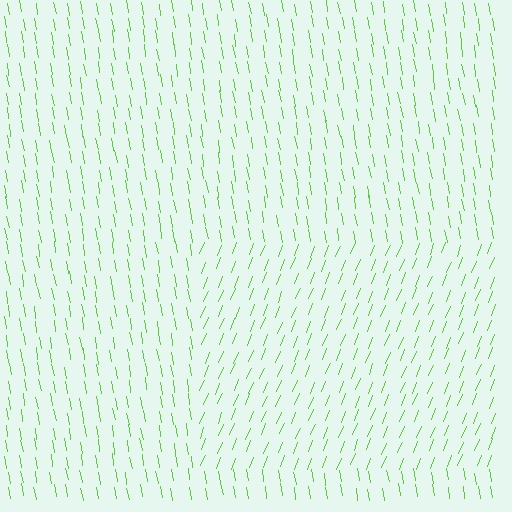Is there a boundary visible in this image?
Yes, there is a texture boundary formed by a change in line orientation.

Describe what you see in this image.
The image is filled with small lime line segments. A rectangle region in the image has lines oriented differently from the surrounding lines, creating a visible texture boundary.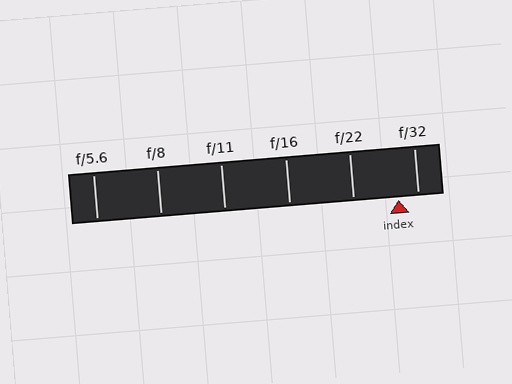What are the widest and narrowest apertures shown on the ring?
The widest aperture shown is f/5.6 and the narrowest is f/32.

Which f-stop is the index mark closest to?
The index mark is closest to f/32.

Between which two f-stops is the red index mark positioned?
The index mark is between f/22 and f/32.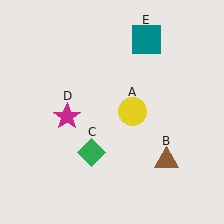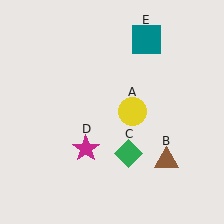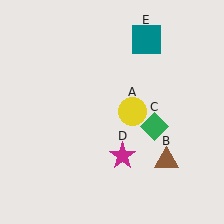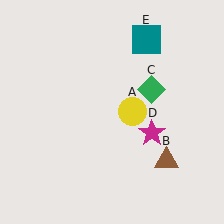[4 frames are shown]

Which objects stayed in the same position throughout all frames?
Yellow circle (object A) and brown triangle (object B) and teal square (object E) remained stationary.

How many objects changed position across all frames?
2 objects changed position: green diamond (object C), magenta star (object D).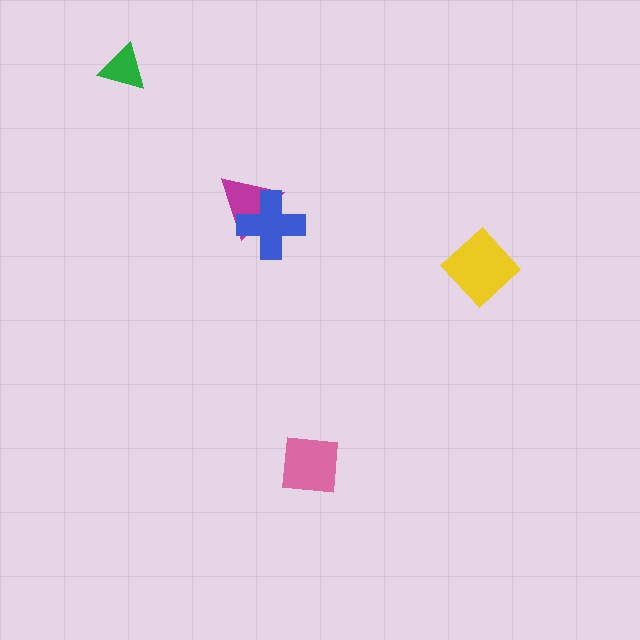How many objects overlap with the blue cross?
1 object overlaps with the blue cross.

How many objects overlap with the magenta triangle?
1 object overlaps with the magenta triangle.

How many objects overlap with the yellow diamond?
0 objects overlap with the yellow diamond.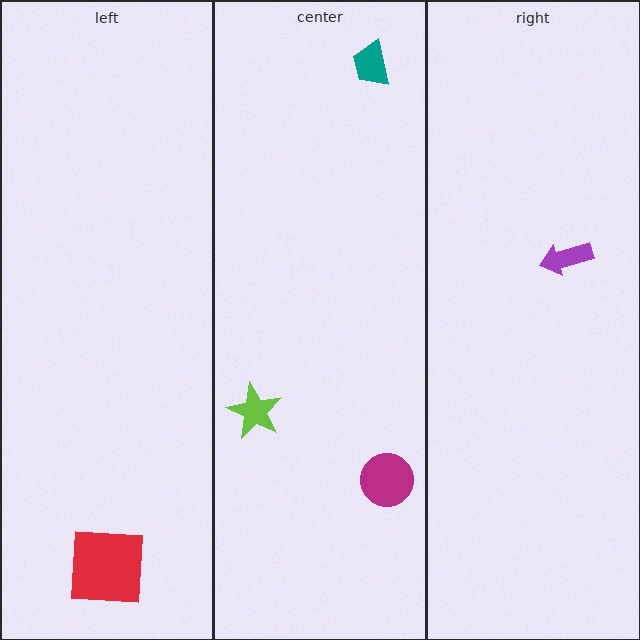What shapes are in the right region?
The purple arrow.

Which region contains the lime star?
The center region.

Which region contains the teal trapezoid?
The center region.